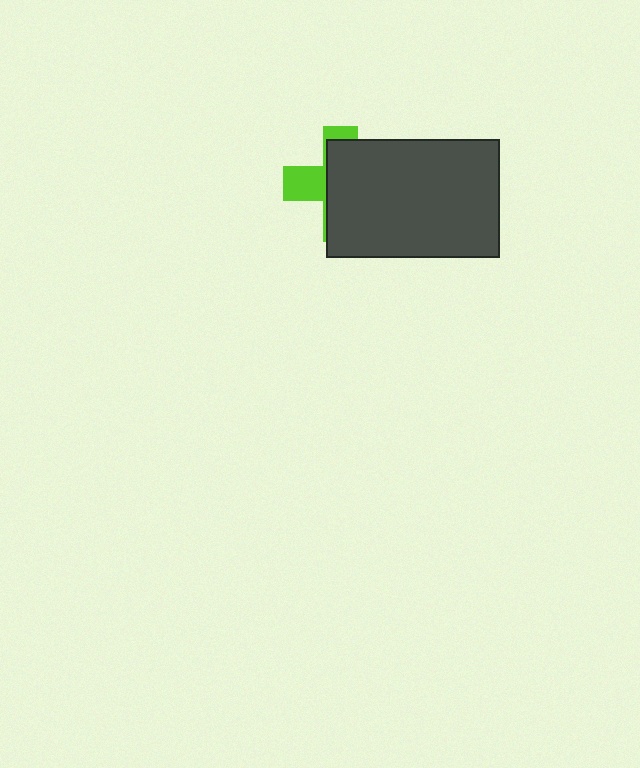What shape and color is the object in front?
The object in front is a dark gray rectangle.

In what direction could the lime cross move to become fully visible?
The lime cross could move left. That would shift it out from behind the dark gray rectangle entirely.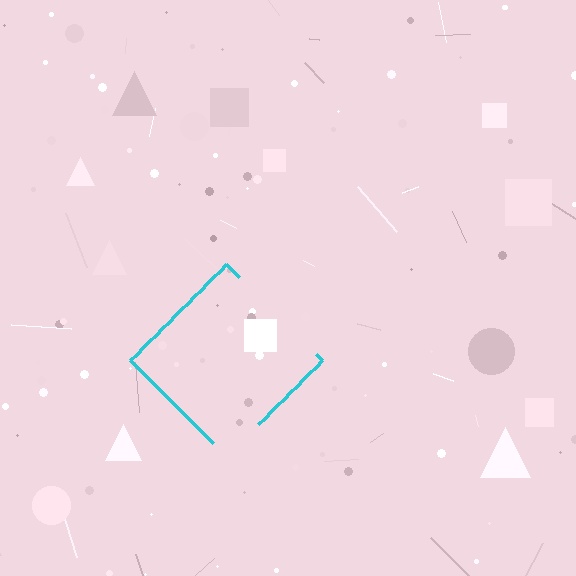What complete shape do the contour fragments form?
The contour fragments form a diamond.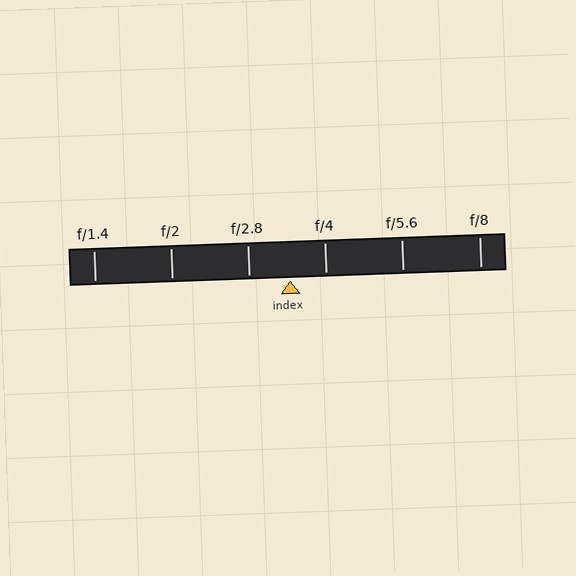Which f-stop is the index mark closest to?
The index mark is closest to f/4.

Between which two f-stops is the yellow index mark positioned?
The index mark is between f/2.8 and f/4.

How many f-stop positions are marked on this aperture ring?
There are 6 f-stop positions marked.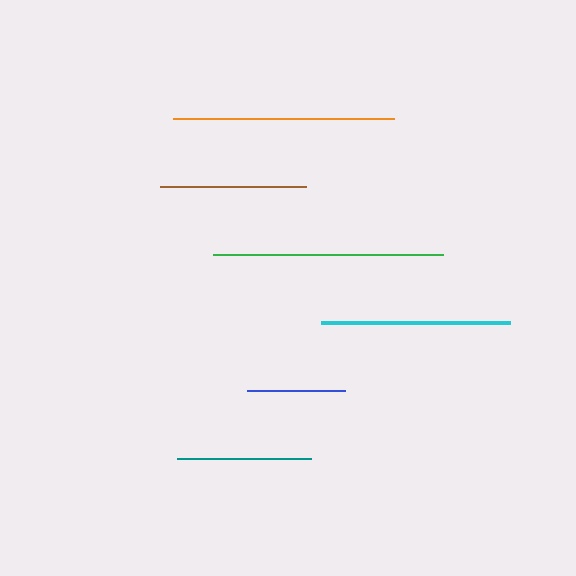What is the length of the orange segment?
The orange segment is approximately 221 pixels long.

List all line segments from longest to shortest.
From longest to shortest: green, orange, cyan, brown, teal, blue.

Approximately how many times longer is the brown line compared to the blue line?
The brown line is approximately 1.5 times the length of the blue line.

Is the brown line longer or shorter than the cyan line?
The cyan line is longer than the brown line.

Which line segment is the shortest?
The blue line is the shortest at approximately 98 pixels.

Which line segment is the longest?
The green line is the longest at approximately 231 pixels.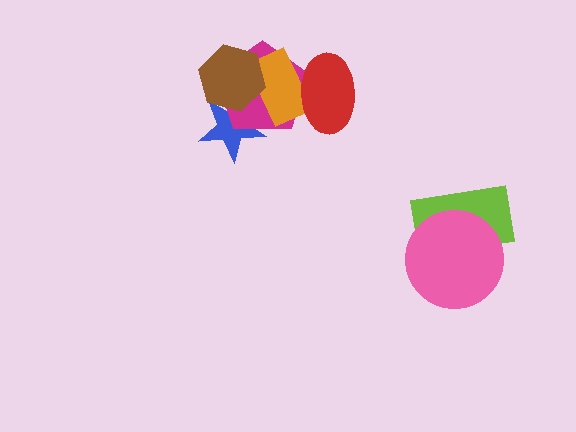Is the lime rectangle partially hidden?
Yes, it is partially covered by another shape.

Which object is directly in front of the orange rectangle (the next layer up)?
The brown hexagon is directly in front of the orange rectangle.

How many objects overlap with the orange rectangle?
4 objects overlap with the orange rectangle.